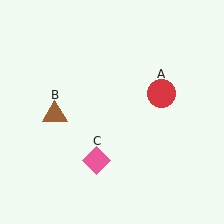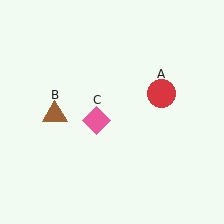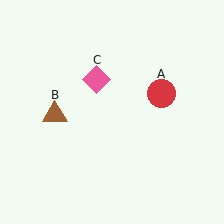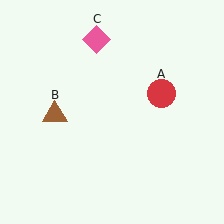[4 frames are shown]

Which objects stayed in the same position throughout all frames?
Red circle (object A) and brown triangle (object B) remained stationary.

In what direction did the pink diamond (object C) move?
The pink diamond (object C) moved up.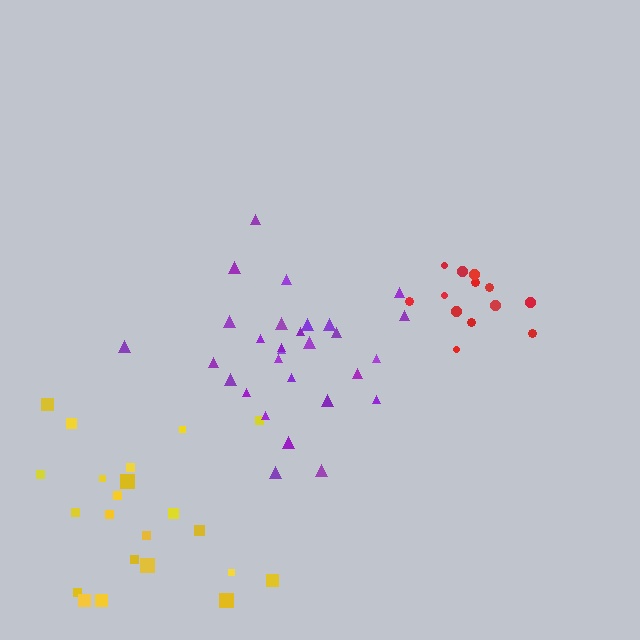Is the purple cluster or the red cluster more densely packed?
Red.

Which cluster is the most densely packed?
Red.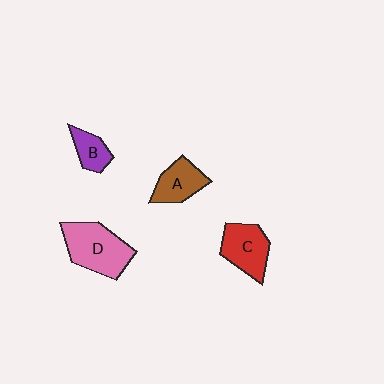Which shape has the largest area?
Shape D (pink).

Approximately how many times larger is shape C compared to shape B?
Approximately 1.7 times.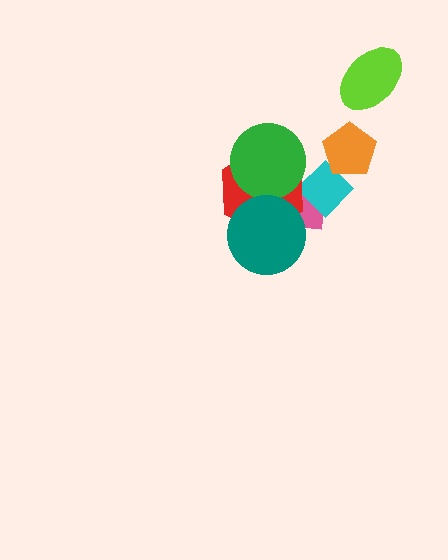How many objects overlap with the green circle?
2 objects overlap with the green circle.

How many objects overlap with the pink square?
4 objects overlap with the pink square.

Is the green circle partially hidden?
No, no other shape covers it.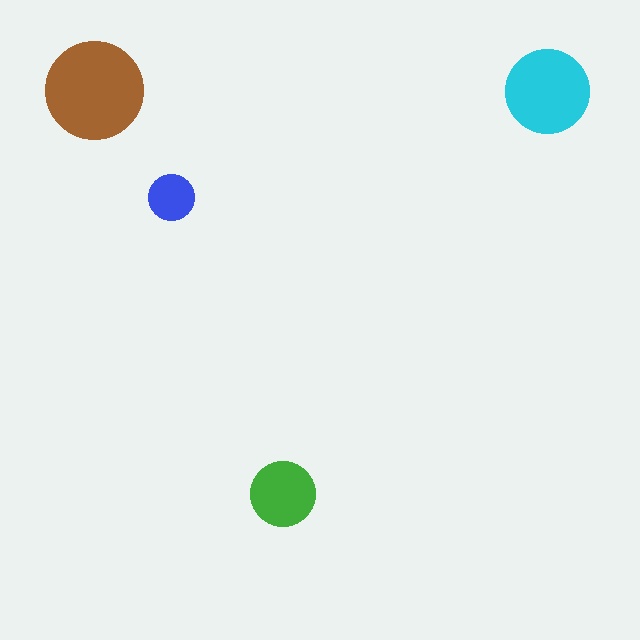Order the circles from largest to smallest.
the brown one, the cyan one, the green one, the blue one.